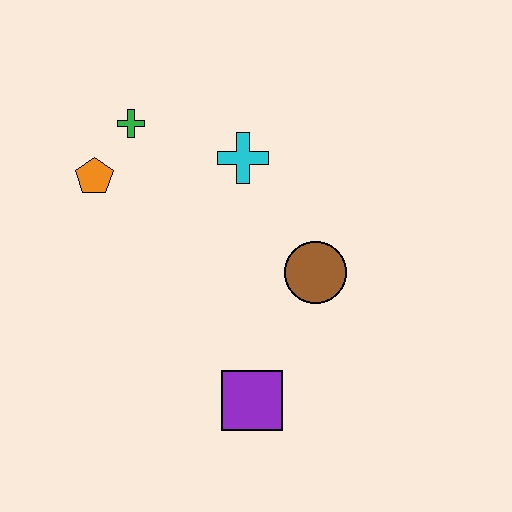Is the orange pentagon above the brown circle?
Yes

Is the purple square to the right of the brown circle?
No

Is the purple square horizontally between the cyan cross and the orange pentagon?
No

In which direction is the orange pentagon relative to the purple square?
The orange pentagon is above the purple square.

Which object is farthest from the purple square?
The green cross is farthest from the purple square.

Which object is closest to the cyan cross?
The green cross is closest to the cyan cross.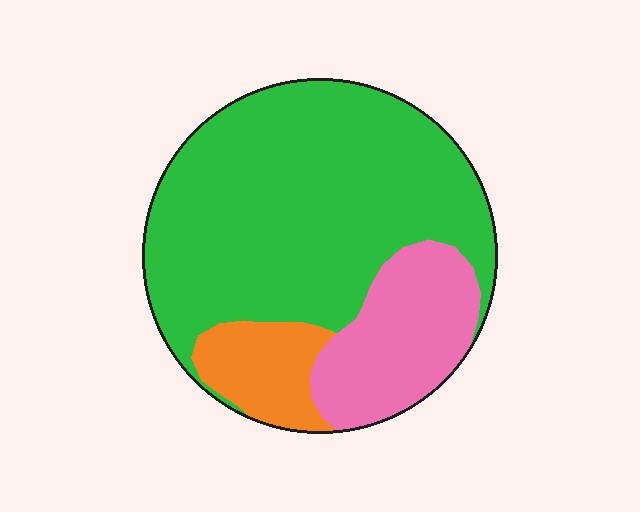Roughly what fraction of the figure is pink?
Pink covers roughly 20% of the figure.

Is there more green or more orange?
Green.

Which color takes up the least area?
Orange, at roughly 10%.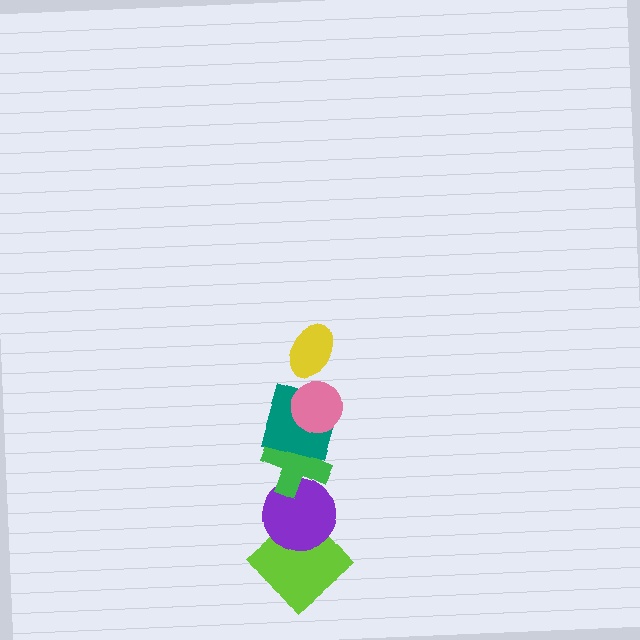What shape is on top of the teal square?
The pink circle is on top of the teal square.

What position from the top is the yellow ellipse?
The yellow ellipse is 1st from the top.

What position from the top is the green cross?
The green cross is 4th from the top.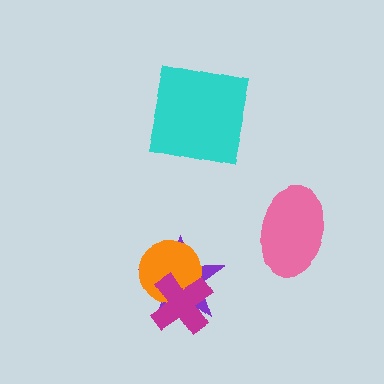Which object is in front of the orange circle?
The magenta cross is in front of the orange circle.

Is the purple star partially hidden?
Yes, it is partially covered by another shape.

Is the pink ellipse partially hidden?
No, no other shape covers it.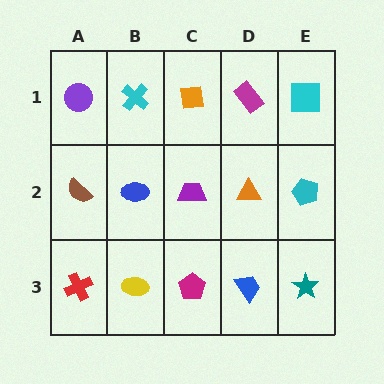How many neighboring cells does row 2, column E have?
3.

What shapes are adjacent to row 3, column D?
An orange triangle (row 2, column D), a magenta pentagon (row 3, column C), a teal star (row 3, column E).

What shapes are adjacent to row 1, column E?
A cyan pentagon (row 2, column E), a magenta rectangle (row 1, column D).